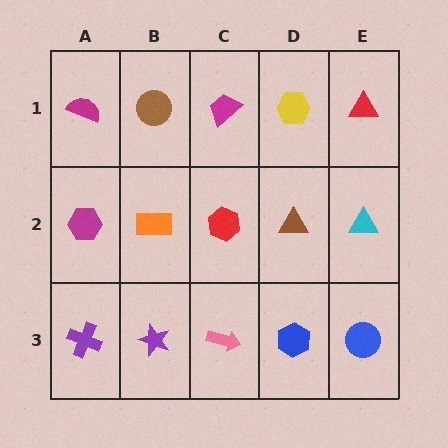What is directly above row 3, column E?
A cyan triangle.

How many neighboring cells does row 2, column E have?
3.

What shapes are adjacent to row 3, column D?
A brown triangle (row 2, column D), a pink arrow (row 3, column C), a blue circle (row 3, column E).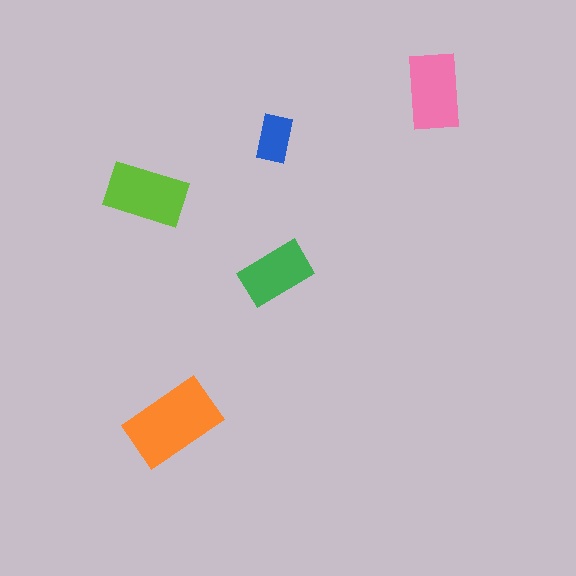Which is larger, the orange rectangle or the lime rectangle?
The orange one.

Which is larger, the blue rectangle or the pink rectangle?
The pink one.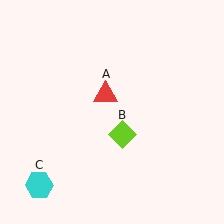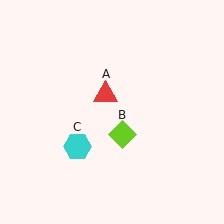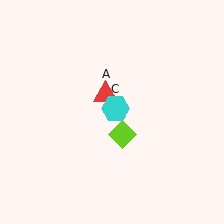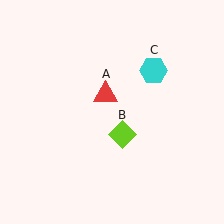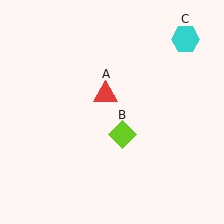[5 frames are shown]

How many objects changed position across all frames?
1 object changed position: cyan hexagon (object C).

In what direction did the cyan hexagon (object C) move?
The cyan hexagon (object C) moved up and to the right.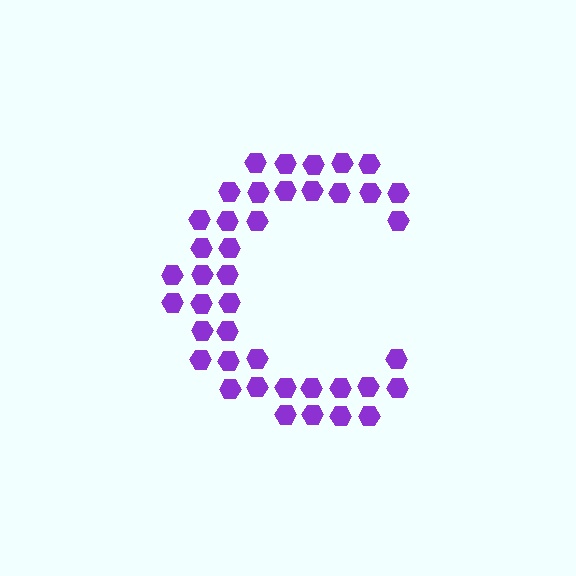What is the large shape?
The large shape is the letter C.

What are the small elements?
The small elements are hexagons.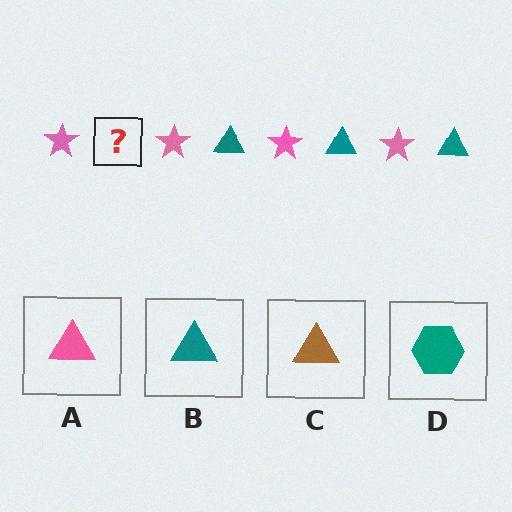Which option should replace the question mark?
Option B.